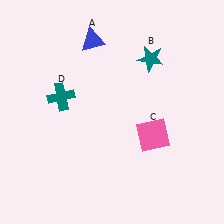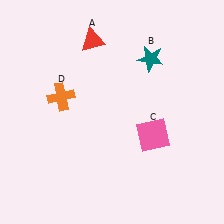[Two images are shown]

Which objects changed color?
A changed from blue to red. D changed from teal to orange.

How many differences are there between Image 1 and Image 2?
There are 2 differences between the two images.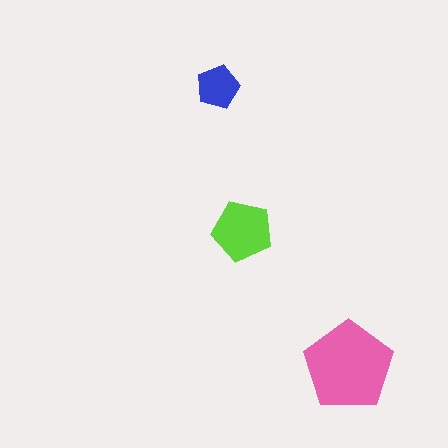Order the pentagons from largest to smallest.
the pink one, the lime one, the blue one.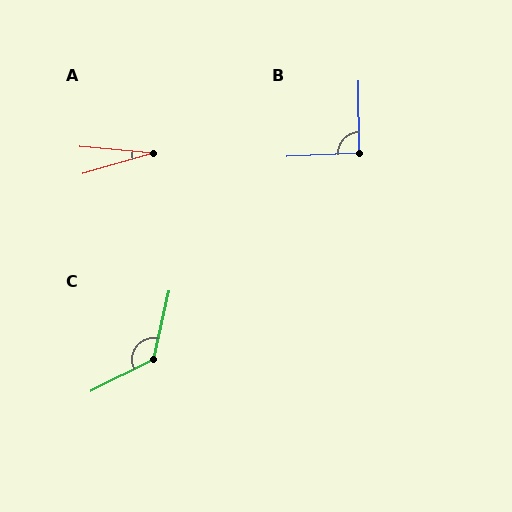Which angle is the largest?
C, at approximately 130 degrees.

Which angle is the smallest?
A, at approximately 21 degrees.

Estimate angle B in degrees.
Approximately 93 degrees.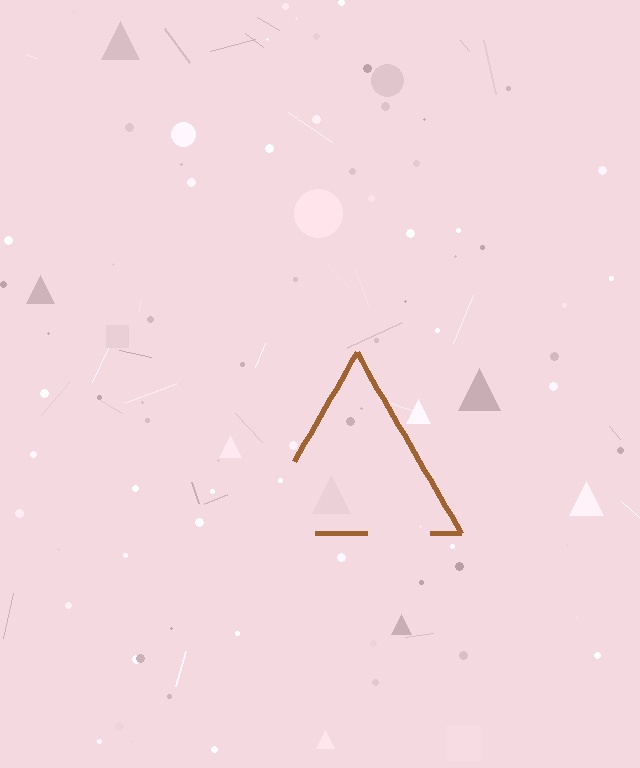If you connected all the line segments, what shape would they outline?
They would outline a triangle.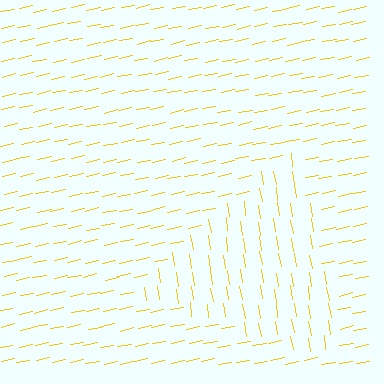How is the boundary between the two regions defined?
The boundary is defined purely by a change in line orientation (approximately 87 degrees difference). All lines are the same color and thickness.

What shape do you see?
I see a triangle.